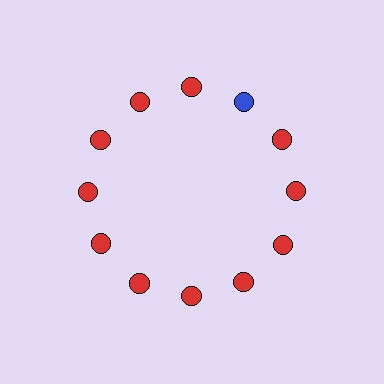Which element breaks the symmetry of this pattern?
The blue circle at roughly the 1 o'clock position breaks the symmetry. All other shapes are red circles.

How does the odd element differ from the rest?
It has a different color: blue instead of red.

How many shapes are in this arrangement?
There are 12 shapes arranged in a ring pattern.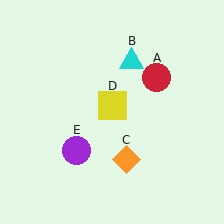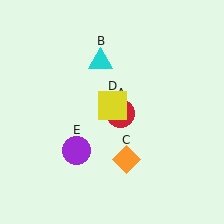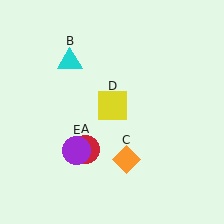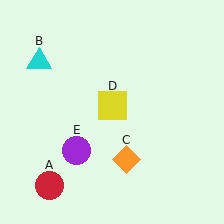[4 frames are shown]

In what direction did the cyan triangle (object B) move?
The cyan triangle (object B) moved left.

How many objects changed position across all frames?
2 objects changed position: red circle (object A), cyan triangle (object B).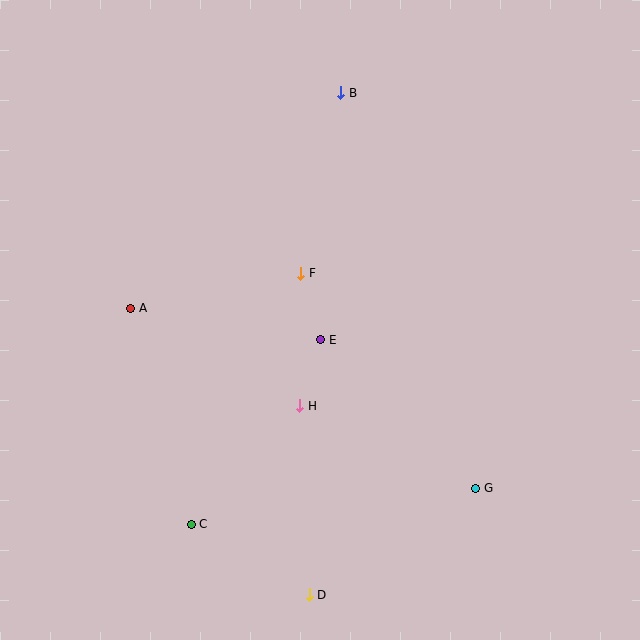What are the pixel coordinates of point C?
Point C is at (191, 524).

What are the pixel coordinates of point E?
Point E is at (321, 340).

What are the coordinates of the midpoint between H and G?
The midpoint between H and G is at (388, 447).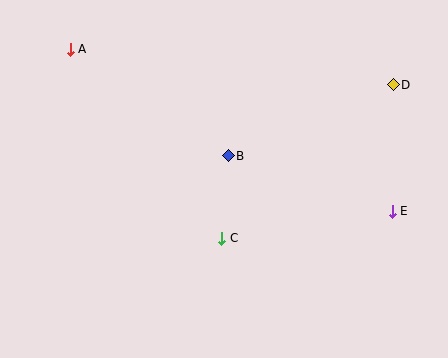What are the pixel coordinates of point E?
Point E is at (392, 211).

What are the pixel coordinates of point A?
Point A is at (70, 49).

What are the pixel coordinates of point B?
Point B is at (228, 156).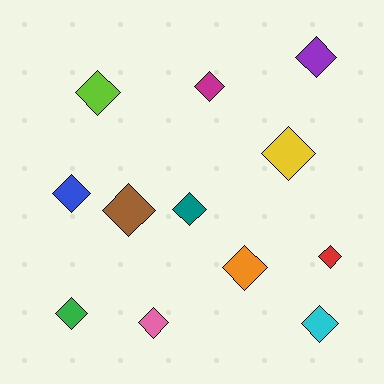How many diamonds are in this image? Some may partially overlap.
There are 12 diamonds.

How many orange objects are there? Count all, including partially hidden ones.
There is 1 orange object.